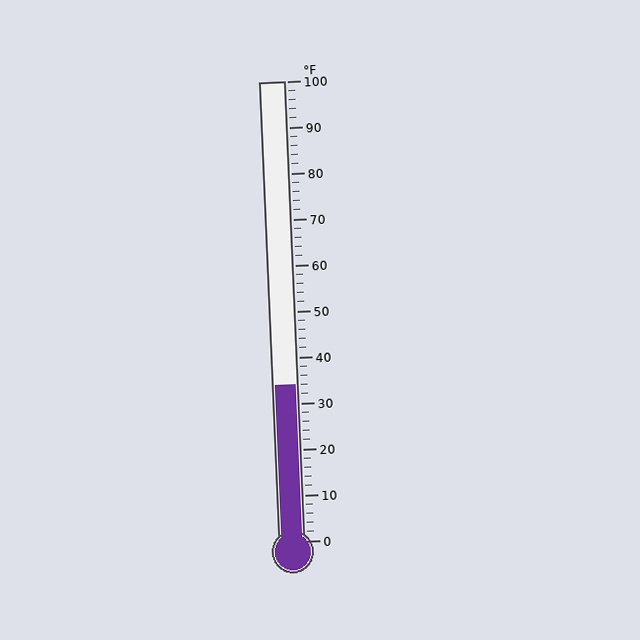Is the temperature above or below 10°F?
The temperature is above 10°F.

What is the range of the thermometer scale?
The thermometer scale ranges from 0°F to 100°F.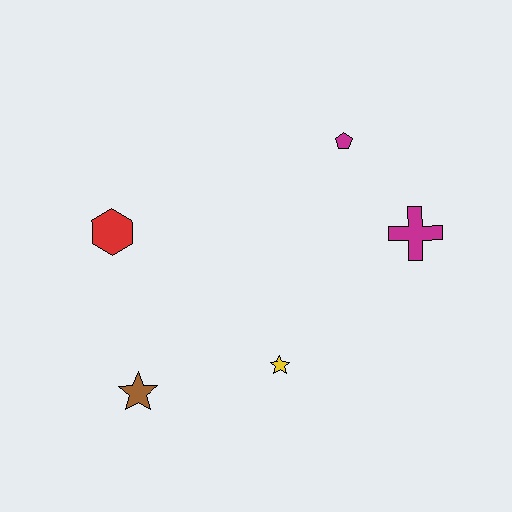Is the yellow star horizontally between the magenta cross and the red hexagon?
Yes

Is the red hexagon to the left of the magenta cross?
Yes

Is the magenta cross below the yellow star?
No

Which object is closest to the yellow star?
The brown star is closest to the yellow star.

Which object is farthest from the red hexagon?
The magenta cross is farthest from the red hexagon.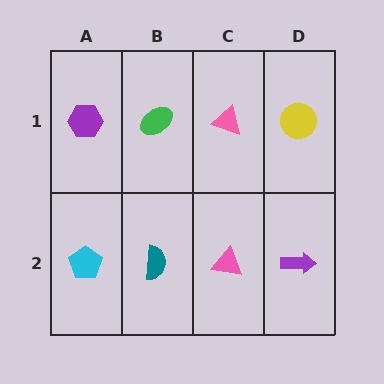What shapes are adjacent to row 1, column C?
A pink triangle (row 2, column C), a green ellipse (row 1, column B), a yellow circle (row 1, column D).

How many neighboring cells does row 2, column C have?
3.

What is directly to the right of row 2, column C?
A purple arrow.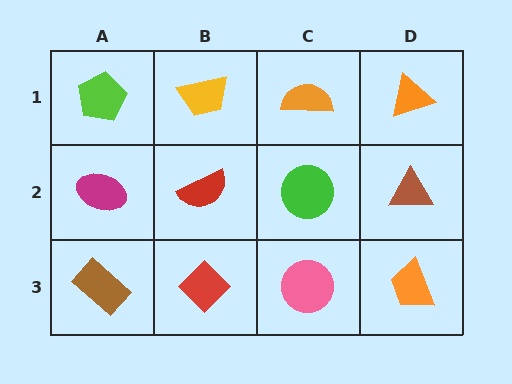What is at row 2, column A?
A magenta ellipse.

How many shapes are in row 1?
4 shapes.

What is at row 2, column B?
A red semicircle.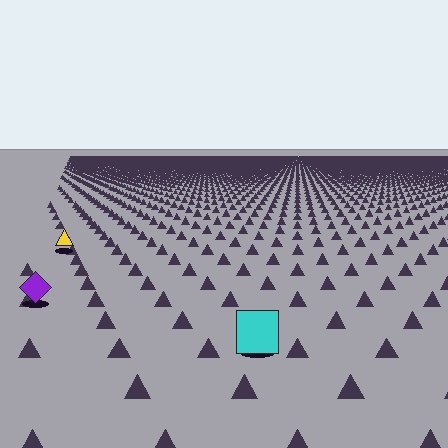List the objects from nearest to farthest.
From nearest to farthest: the cyan square, the purple diamond, the yellow triangle.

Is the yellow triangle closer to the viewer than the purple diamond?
No. The purple diamond is closer — you can tell from the texture gradient: the ground texture is coarser near it.